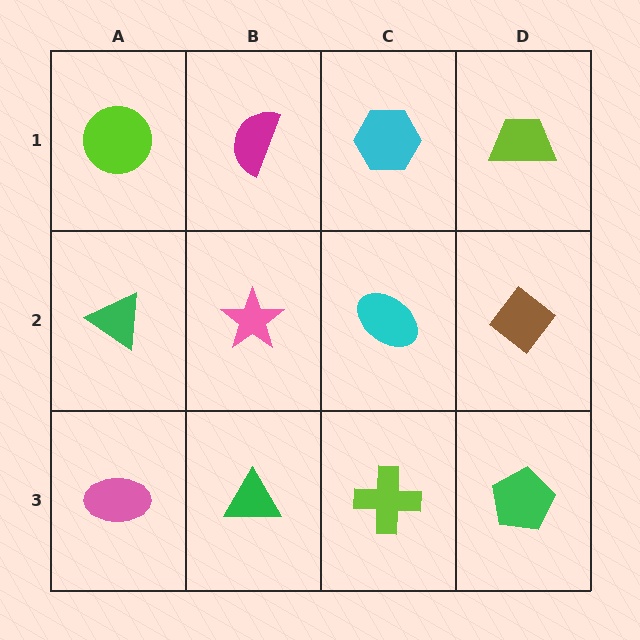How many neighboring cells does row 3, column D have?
2.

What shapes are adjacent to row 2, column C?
A cyan hexagon (row 1, column C), a lime cross (row 3, column C), a pink star (row 2, column B), a brown diamond (row 2, column D).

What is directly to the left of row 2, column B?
A green triangle.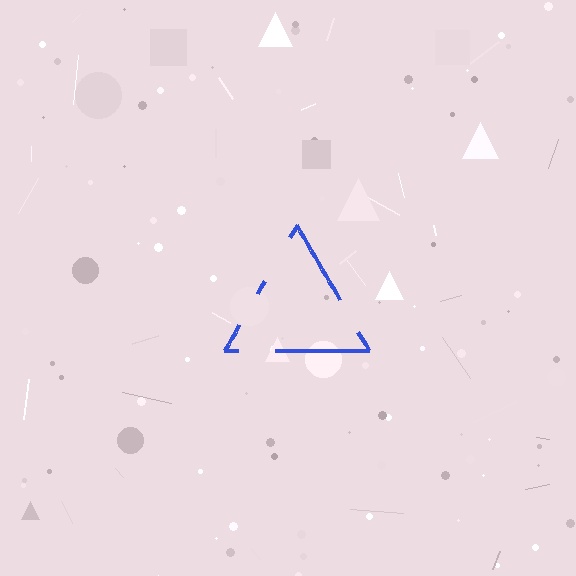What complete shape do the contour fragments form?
The contour fragments form a triangle.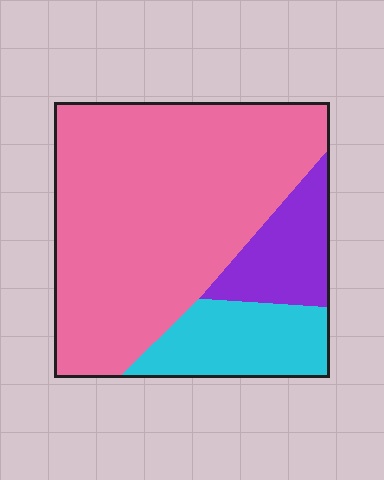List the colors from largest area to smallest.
From largest to smallest: pink, cyan, purple.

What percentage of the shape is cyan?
Cyan takes up about one sixth (1/6) of the shape.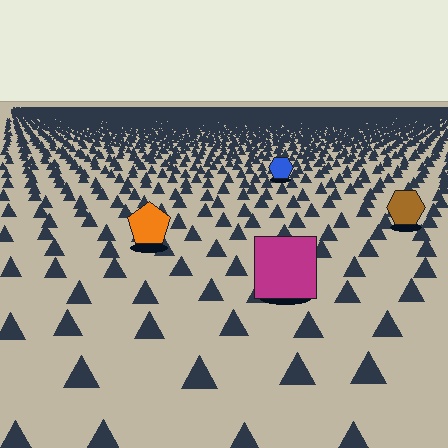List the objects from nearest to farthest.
From nearest to farthest: the magenta square, the orange pentagon, the brown hexagon, the blue hexagon.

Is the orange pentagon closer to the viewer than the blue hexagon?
Yes. The orange pentagon is closer — you can tell from the texture gradient: the ground texture is coarser near it.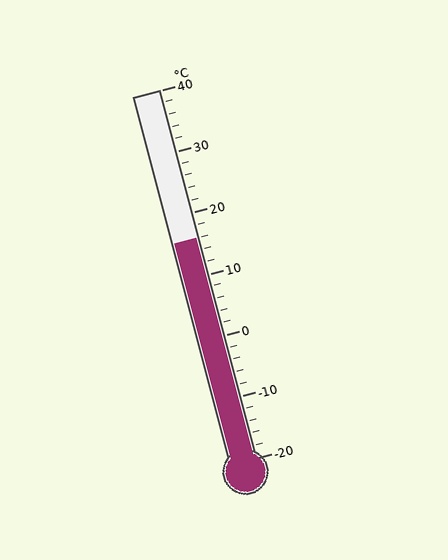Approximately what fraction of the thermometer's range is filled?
The thermometer is filled to approximately 60% of its range.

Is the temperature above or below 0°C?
The temperature is above 0°C.